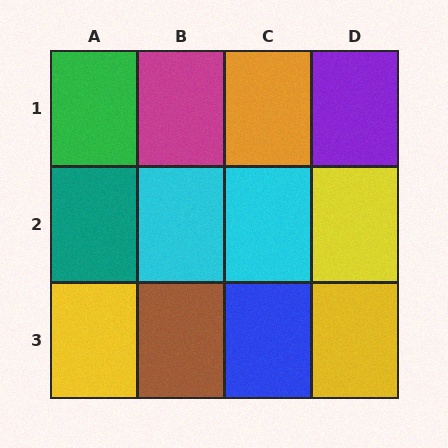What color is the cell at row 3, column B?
Brown.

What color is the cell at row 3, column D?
Yellow.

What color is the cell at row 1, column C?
Orange.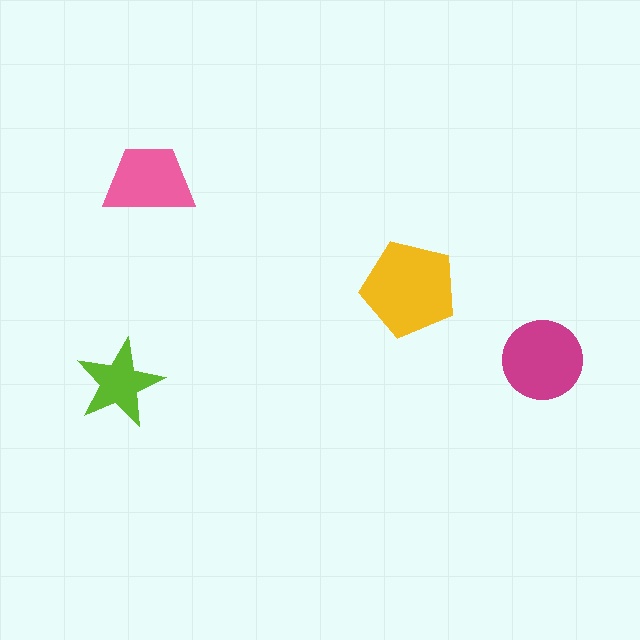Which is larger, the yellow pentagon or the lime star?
The yellow pentagon.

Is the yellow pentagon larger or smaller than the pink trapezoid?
Larger.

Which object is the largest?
The yellow pentagon.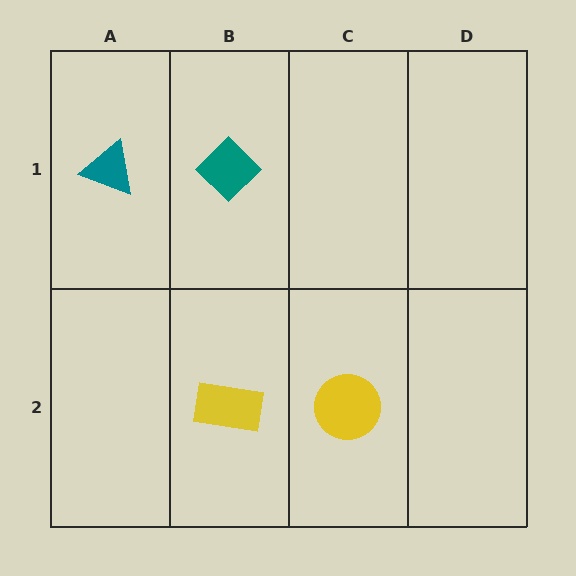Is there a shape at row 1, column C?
No, that cell is empty.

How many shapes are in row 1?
2 shapes.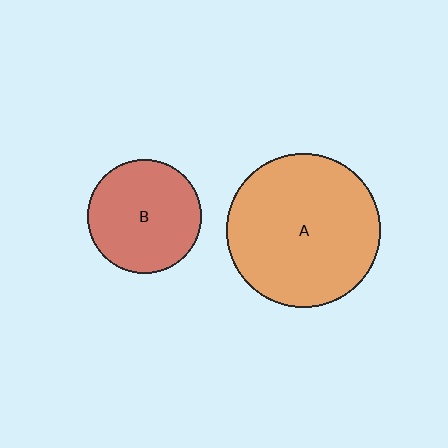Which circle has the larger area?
Circle A (orange).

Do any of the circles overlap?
No, none of the circles overlap.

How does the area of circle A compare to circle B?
Approximately 1.8 times.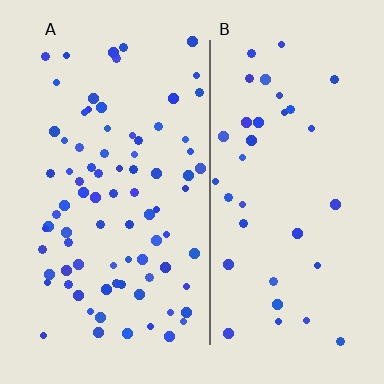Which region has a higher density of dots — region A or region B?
A (the left).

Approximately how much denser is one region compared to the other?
Approximately 2.3× — region A over region B.